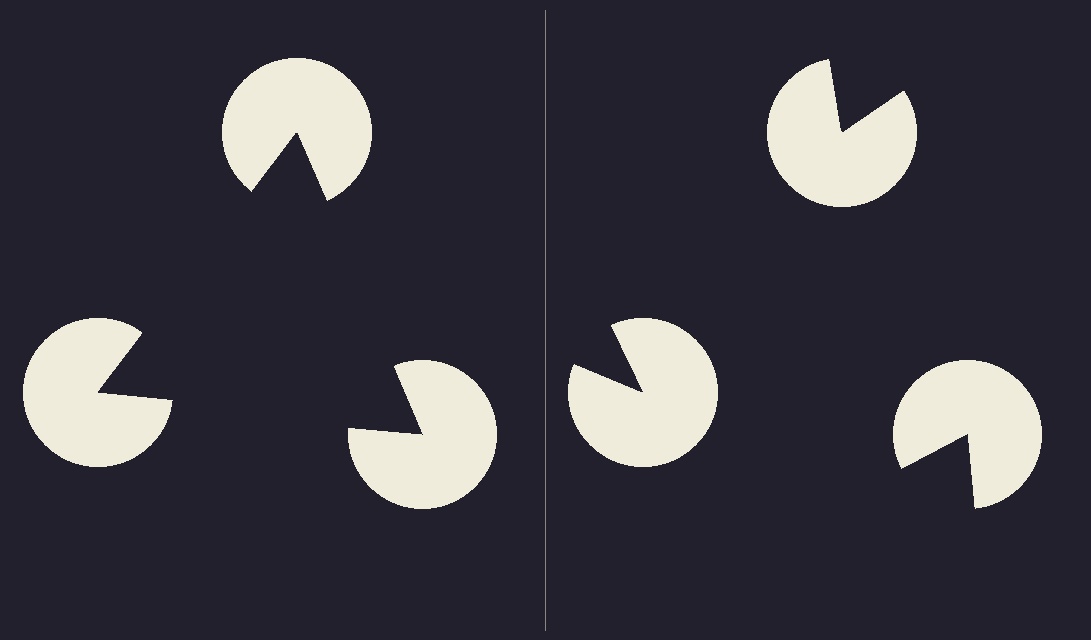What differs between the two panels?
The pac-man discs are positioned identically on both sides; only the wedge orientations differ. On the left they align to a triangle; on the right they are misaligned.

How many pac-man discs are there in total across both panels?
6 — 3 on each side.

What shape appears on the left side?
An illusory triangle.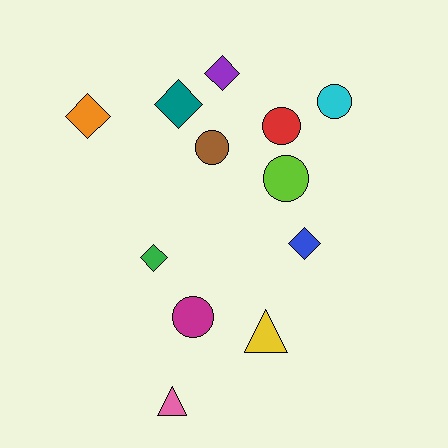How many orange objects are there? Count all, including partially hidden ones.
There is 1 orange object.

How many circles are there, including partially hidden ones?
There are 5 circles.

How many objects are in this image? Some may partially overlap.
There are 12 objects.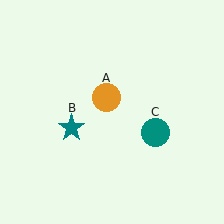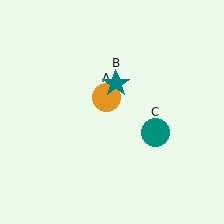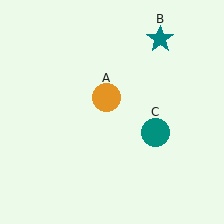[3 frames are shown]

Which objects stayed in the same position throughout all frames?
Orange circle (object A) and teal circle (object C) remained stationary.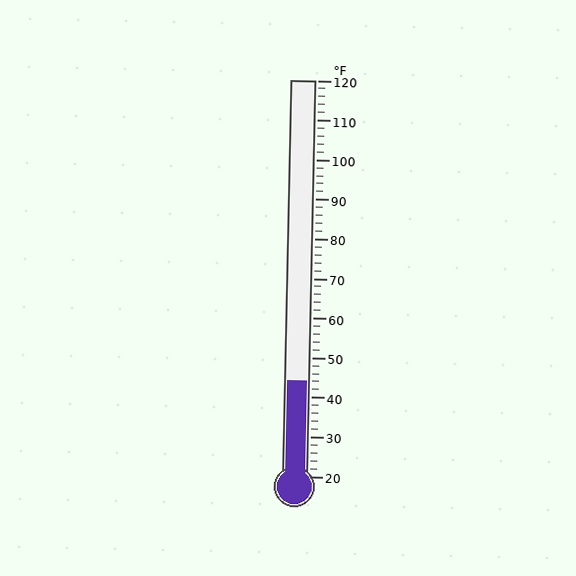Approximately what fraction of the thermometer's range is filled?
The thermometer is filled to approximately 25% of its range.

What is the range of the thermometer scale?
The thermometer scale ranges from 20°F to 120°F.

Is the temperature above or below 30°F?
The temperature is above 30°F.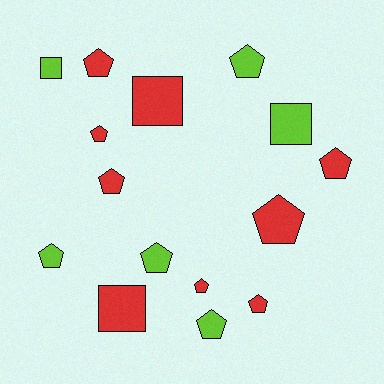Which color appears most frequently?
Red, with 9 objects.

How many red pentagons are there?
There are 7 red pentagons.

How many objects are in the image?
There are 15 objects.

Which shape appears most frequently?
Pentagon, with 11 objects.